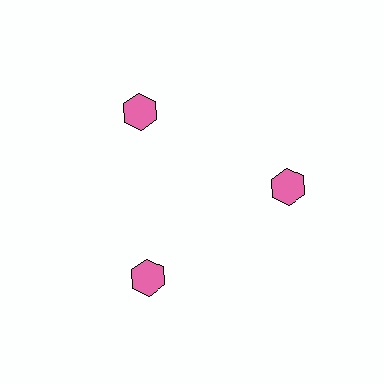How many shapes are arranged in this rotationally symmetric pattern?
There are 3 shapes, arranged in 3 groups of 1.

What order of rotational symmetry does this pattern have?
This pattern has 3-fold rotational symmetry.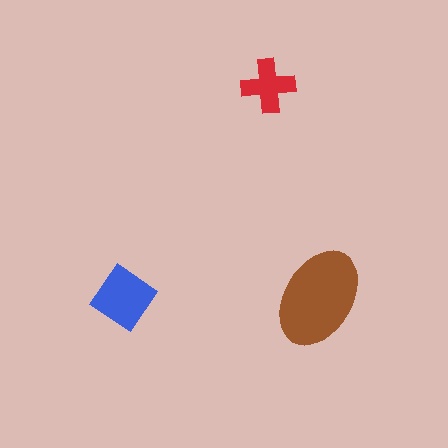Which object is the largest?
The brown ellipse.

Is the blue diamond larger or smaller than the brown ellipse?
Smaller.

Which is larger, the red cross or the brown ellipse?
The brown ellipse.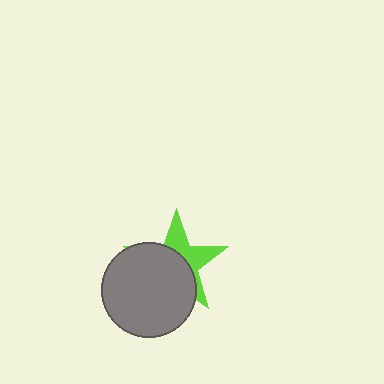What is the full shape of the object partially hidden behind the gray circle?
The partially hidden object is a lime star.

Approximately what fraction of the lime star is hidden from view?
Roughly 60% of the lime star is hidden behind the gray circle.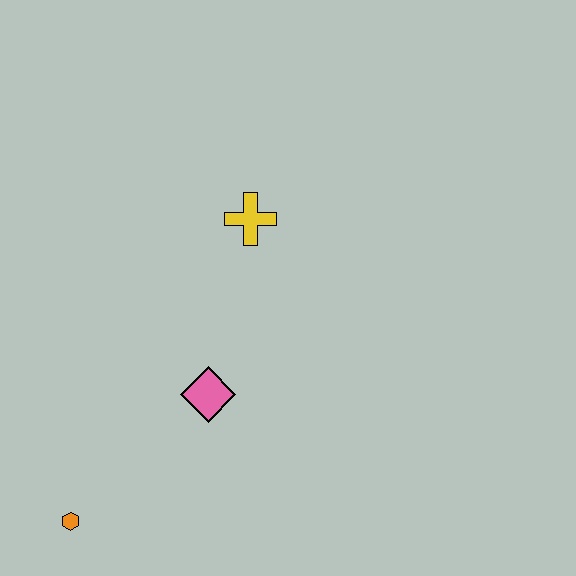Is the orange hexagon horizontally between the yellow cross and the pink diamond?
No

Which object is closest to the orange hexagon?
The pink diamond is closest to the orange hexagon.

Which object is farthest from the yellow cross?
The orange hexagon is farthest from the yellow cross.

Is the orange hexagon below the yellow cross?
Yes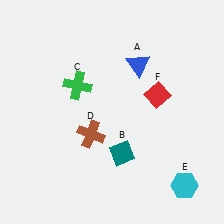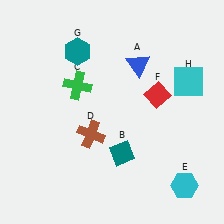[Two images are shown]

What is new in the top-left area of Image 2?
A teal hexagon (G) was added in the top-left area of Image 2.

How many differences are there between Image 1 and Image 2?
There are 2 differences between the two images.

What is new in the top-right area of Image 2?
A cyan square (H) was added in the top-right area of Image 2.